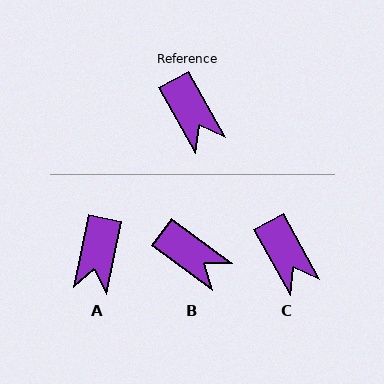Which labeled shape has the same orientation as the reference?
C.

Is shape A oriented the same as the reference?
No, it is off by about 41 degrees.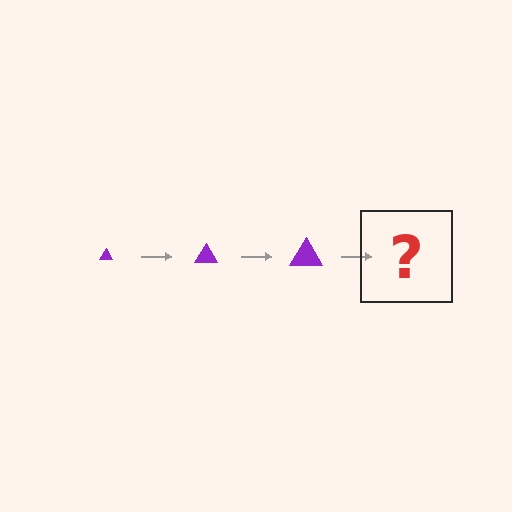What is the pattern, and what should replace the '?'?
The pattern is that the triangle gets progressively larger each step. The '?' should be a purple triangle, larger than the previous one.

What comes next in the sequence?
The next element should be a purple triangle, larger than the previous one.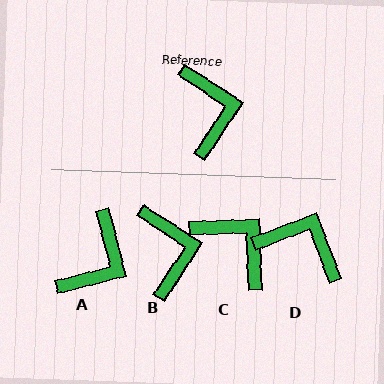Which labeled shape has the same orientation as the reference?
B.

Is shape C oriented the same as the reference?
No, it is off by about 35 degrees.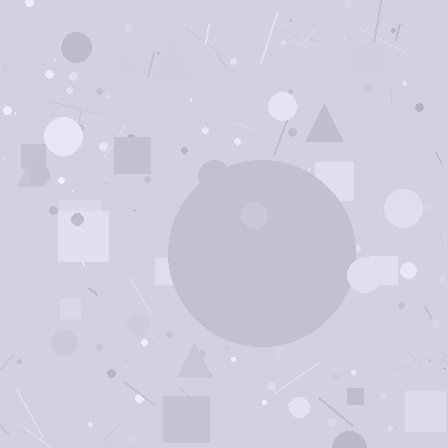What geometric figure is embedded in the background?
A circle is embedded in the background.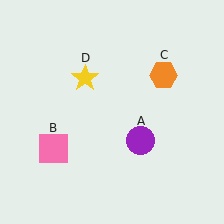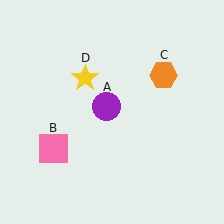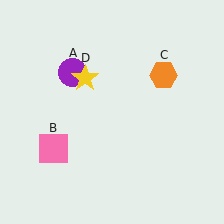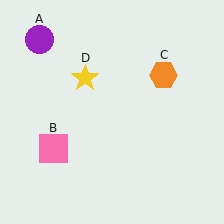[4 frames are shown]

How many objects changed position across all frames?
1 object changed position: purple circle (object A).